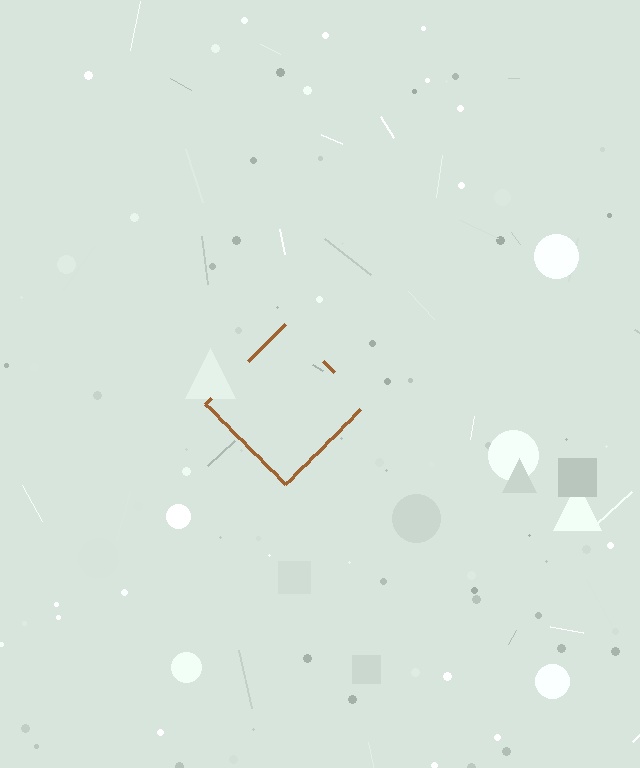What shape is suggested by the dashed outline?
The dashed outline suggests a diamond.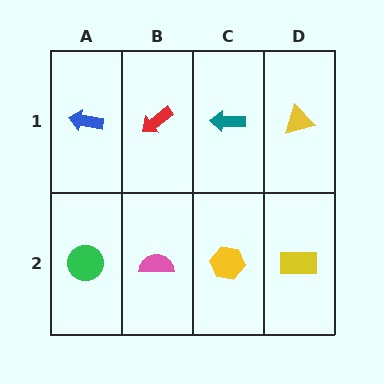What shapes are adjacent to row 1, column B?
A pink semicircle (row 2, column B), a blue arrow (row 1, column A), a teal arrow (row 1, column C).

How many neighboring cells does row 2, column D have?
2.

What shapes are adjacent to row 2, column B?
A red arrow (row 1, column B), a green circle (row 2, column A), a yellow hexagon (row 2, column C).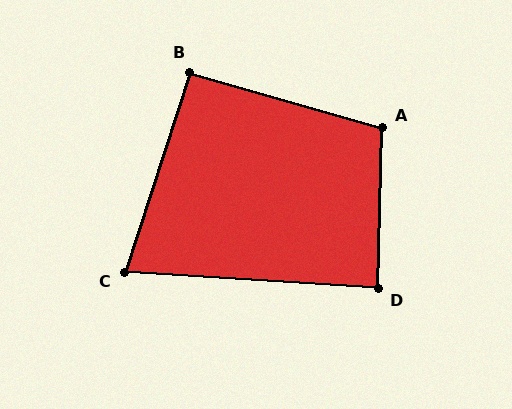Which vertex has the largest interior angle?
A, at approximately 104 degrees.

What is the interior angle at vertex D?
Approximately 88 degrees (approximately right).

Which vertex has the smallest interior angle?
C, at approximately 76 degrees.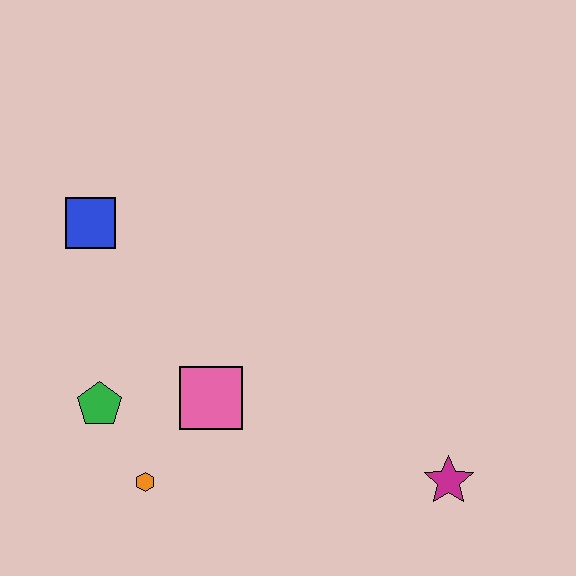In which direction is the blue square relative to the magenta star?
The blue square is to the left of the magenta star.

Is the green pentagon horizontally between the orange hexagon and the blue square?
Yes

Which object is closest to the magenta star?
The pink square is closest to the magenta star.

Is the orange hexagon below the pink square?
Yes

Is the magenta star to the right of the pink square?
Yes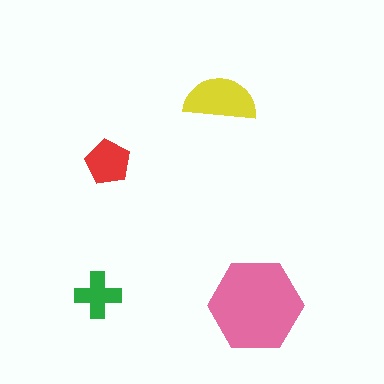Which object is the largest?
The pink hexagon.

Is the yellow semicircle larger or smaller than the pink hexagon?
Smaller.